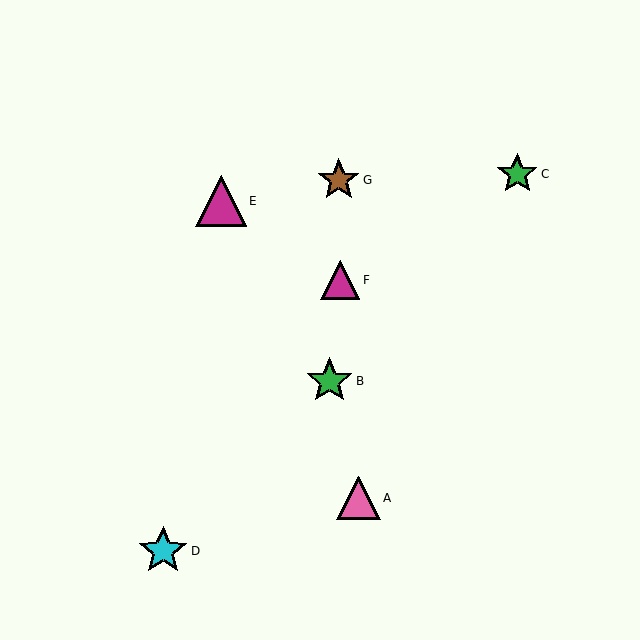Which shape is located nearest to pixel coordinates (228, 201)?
The magenta triangle (labeled E) at (221, 201) is nearest to that location.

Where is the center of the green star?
The center of the green star is at (329, 381).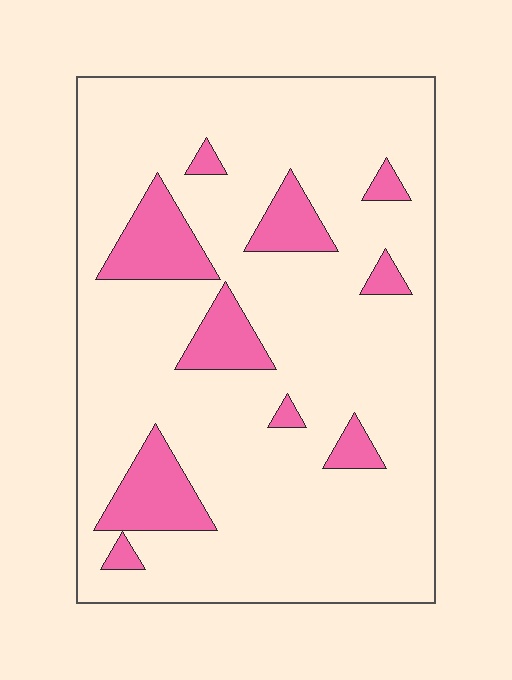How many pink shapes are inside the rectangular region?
10.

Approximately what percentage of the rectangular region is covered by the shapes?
Approximately 15%.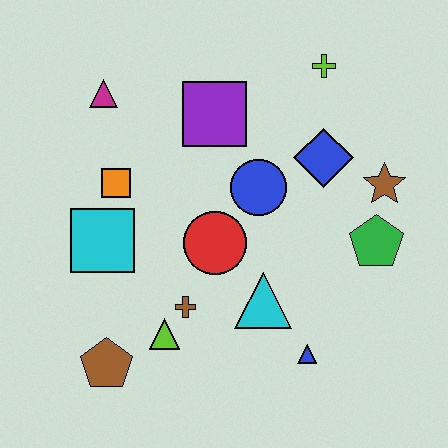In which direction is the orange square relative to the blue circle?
The orange square is to the left of the blue circle.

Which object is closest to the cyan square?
The orange square is closest to the cyan square.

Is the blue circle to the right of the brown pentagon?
Yes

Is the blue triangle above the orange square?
No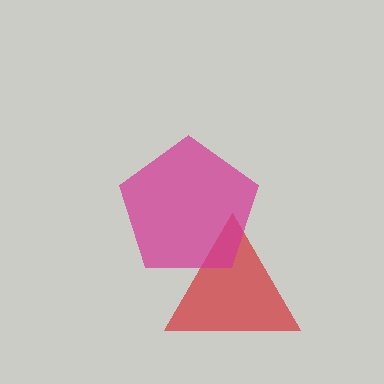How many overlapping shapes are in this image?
There are 2 overlapping shapes in the image.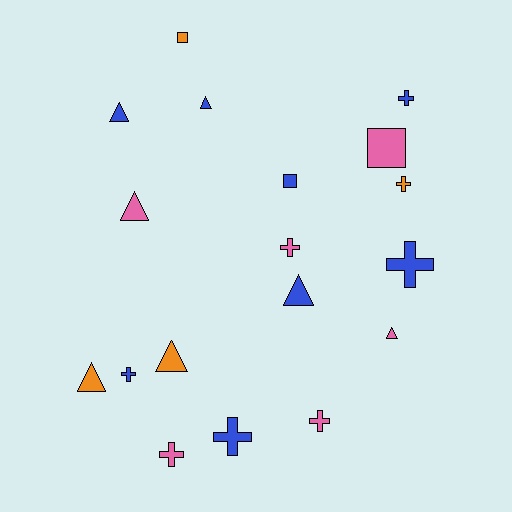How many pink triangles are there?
There are 2 pink triangles.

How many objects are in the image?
There are 18 objects.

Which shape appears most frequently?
Cross, with 8 objects.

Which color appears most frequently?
Blue, with 8 objects.